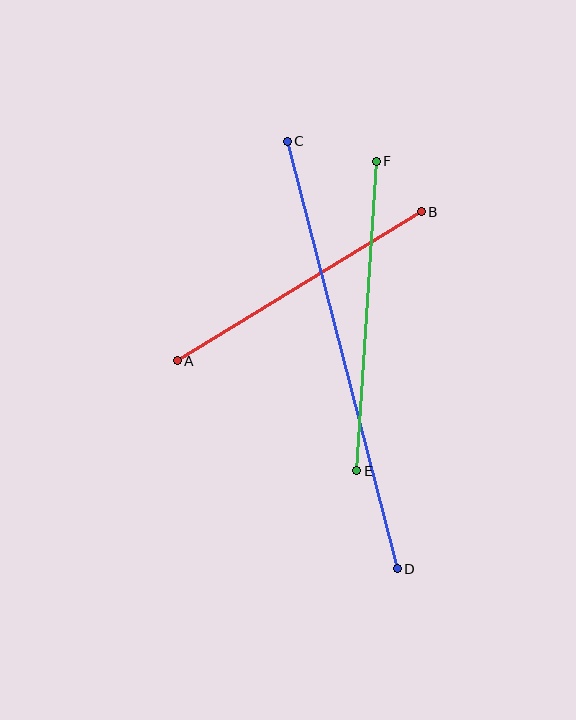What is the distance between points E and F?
The distance is approximately 310 pixels.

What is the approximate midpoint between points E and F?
The midpoint is at approximately (366, 316) pixels.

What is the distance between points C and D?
The distance is approximately 441 pixels.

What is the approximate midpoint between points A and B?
The midpoint is at approximately (299, 286) pixels.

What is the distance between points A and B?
The distance is approximately 286 pixels.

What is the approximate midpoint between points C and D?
The midpoint is at approximately (342, 355) pixels.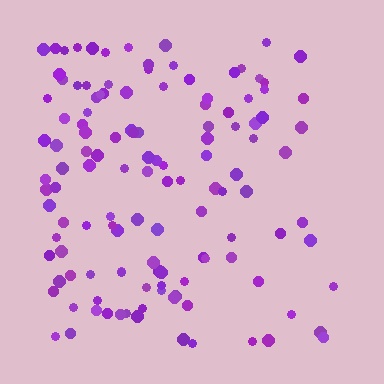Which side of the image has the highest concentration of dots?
The left.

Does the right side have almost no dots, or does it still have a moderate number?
Still a moderate number, just noticeably fewer than the left.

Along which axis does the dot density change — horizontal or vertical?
Horizontal.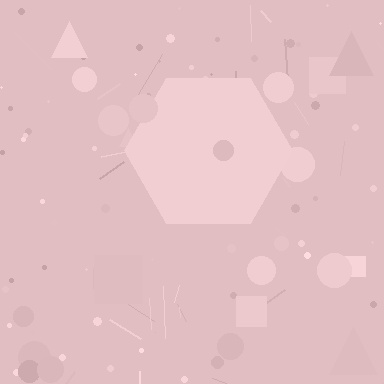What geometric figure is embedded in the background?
A hexagon is embedded in the background.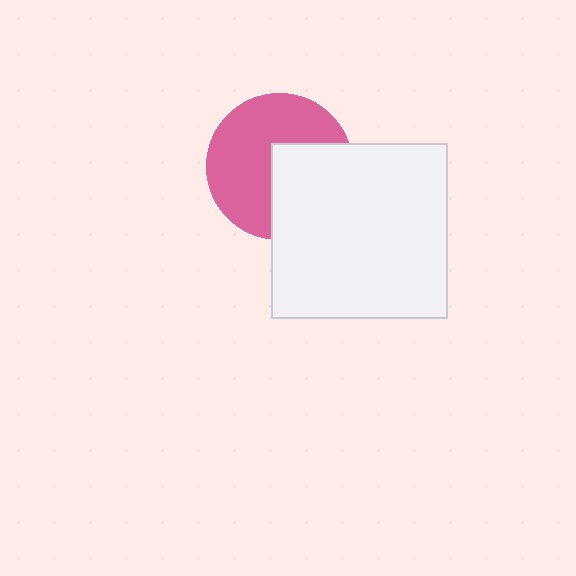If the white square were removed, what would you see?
You would see the complete pink circle.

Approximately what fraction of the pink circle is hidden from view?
Roughly 39% of the pink circle is hidden behind the white square.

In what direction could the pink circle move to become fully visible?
The pink circle could move toward the upper-left. That would shift it out from behind the white square entirely.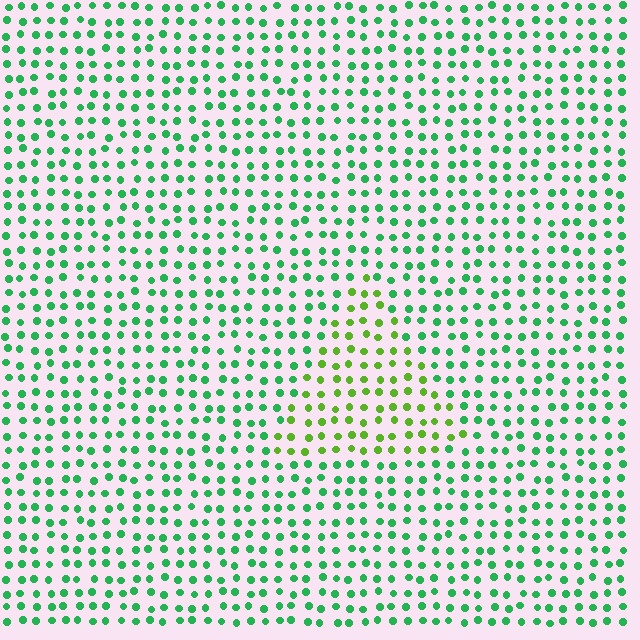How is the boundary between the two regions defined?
The boundary is defined purely by a slight shift in hue (about 41 degrees). Spacing, size, and orientation are identical on both sides.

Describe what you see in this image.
The image is filled with small green elements in a uniform arrangement. A triangle-shaped region is visible where the elements are tinted to a slightly different hue, forming a subtle color boundary.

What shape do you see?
I see a triangle.